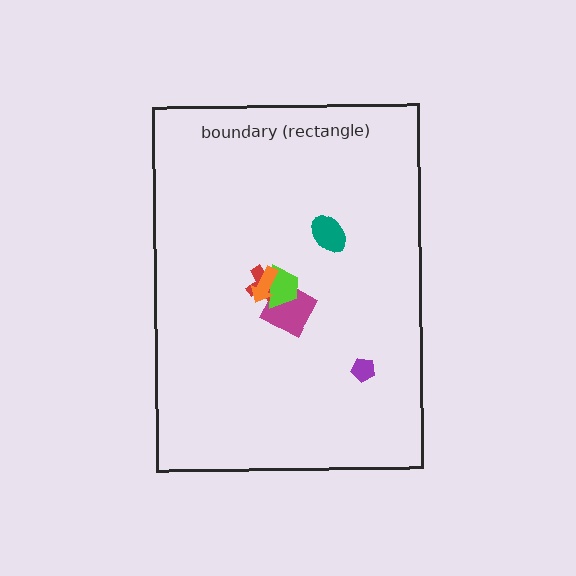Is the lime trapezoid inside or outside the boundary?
Inside.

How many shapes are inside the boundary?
6 inside, 0 outside.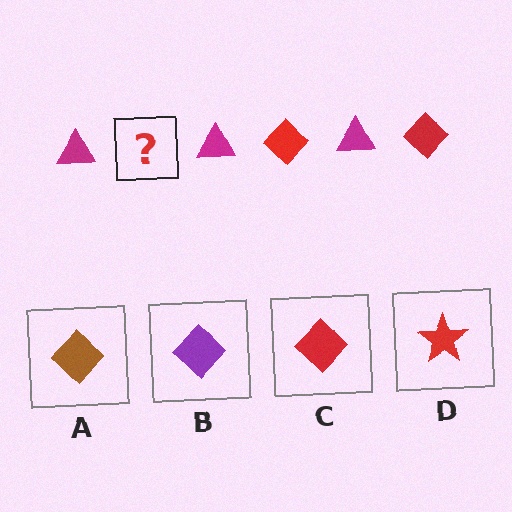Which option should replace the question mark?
Option C.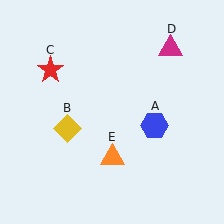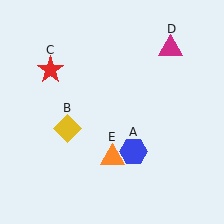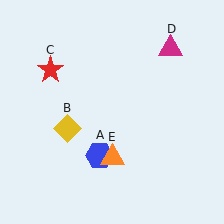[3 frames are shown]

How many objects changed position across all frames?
1 object changed position: blue hexagon (object A).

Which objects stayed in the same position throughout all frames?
Yellow diamond (object B) and red star (object C) and magenta triangle (object D) and orange triangle (object E) remained stationary.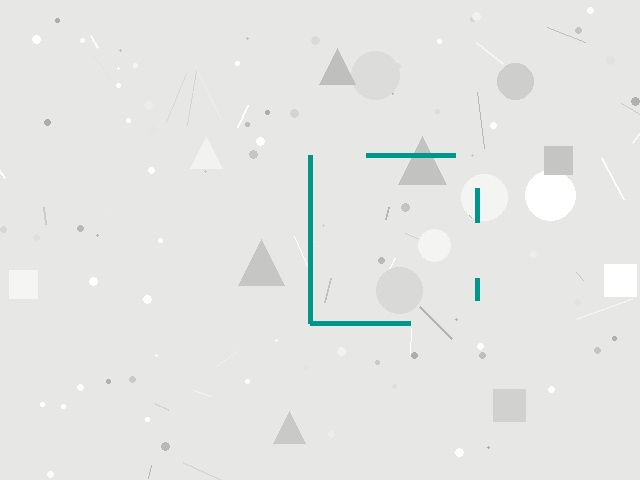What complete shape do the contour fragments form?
The contour fragments form a square.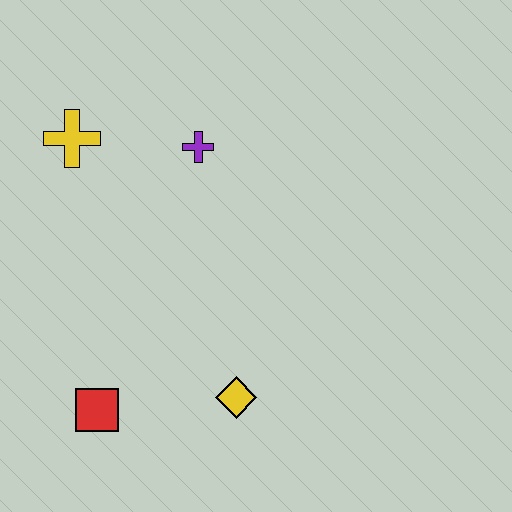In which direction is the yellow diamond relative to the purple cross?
The yellow diamond is below the purple cross.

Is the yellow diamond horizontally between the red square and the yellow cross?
No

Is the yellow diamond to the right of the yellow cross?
Yes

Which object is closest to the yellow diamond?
The red square is closest to the yellow diamond.